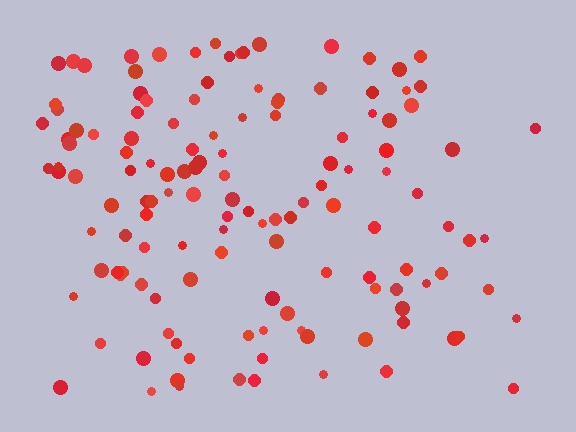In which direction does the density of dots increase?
From right to left, with the left side densest.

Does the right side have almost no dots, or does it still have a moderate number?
Still a moderate number, just noticeably fewer than the left.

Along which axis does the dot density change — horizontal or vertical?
Horizontal.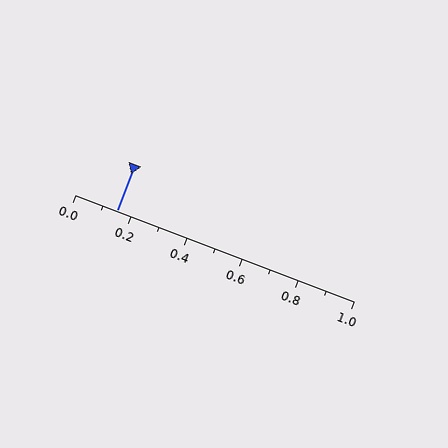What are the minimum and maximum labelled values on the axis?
The axis runs from 0.0 to 1.0.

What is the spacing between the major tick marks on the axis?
The major ticks are spaced 0.2 apart.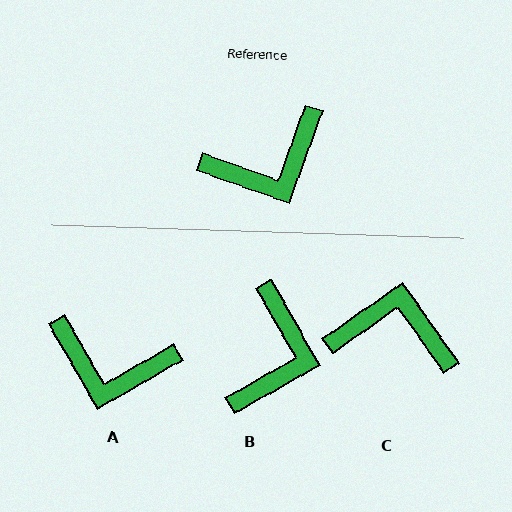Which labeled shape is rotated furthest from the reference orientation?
C, about 145 degrees away.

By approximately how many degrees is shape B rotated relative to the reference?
Approximately 49 degrees counter-clockwise.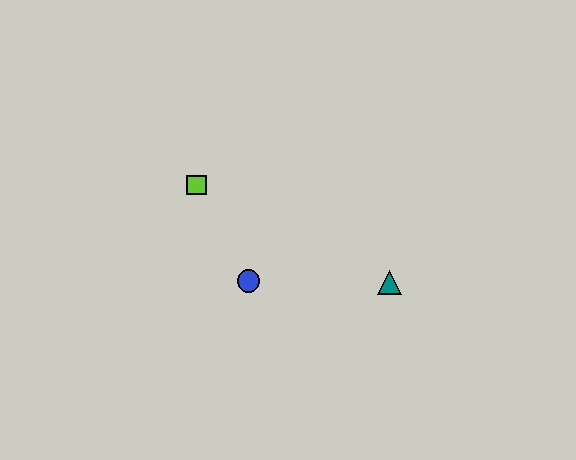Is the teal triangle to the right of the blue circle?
Yes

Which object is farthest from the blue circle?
The teal triangle is farthest from the blue circle.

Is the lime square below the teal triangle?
No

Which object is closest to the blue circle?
The lime square is closest to the blue circle.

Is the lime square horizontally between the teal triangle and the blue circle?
No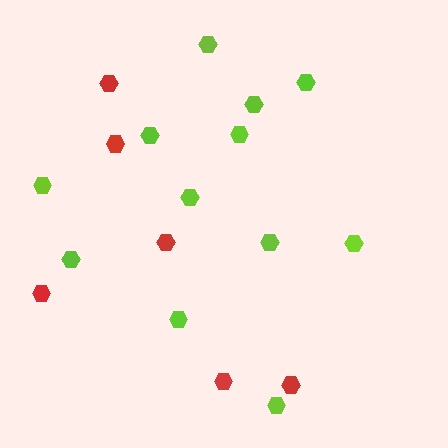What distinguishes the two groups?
There are 2 groups: one group of red hexagons (6) and one group of lime hexagons (12).